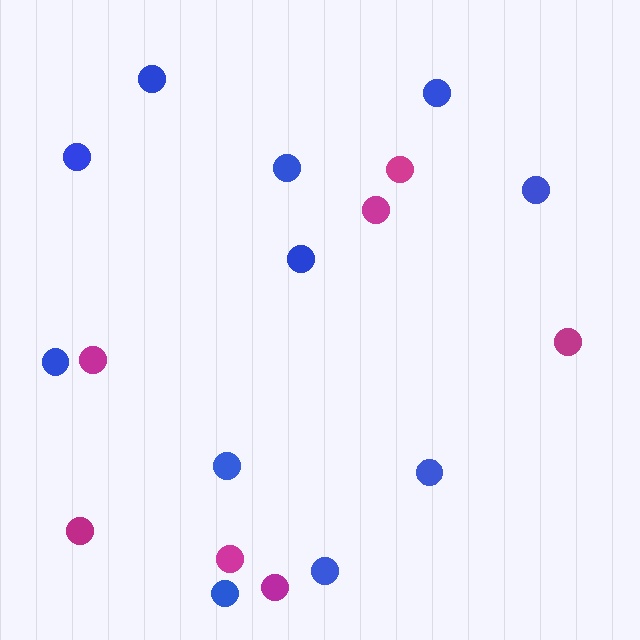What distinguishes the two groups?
There are 2 groups: one group of magenta circles (7) and one group of blue circles (11).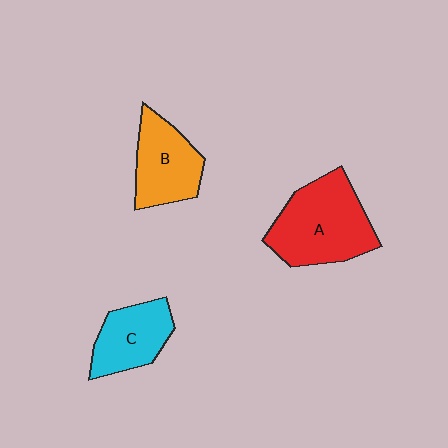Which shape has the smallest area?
Shape C (cyan).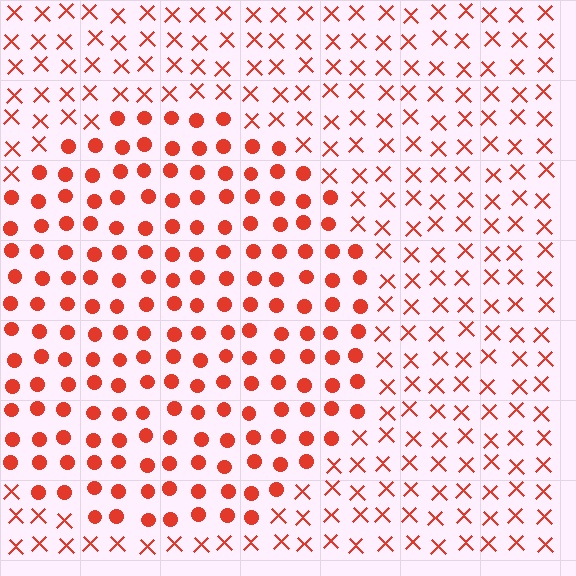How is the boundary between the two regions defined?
The boundary is defined by a change in element shape: circles inside vs. X marks outside. All elements share the same color and spacing.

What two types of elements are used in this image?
The image uses circles inside the circle region and X marks outside it.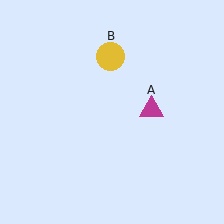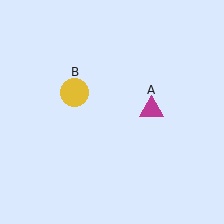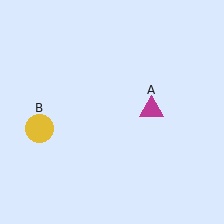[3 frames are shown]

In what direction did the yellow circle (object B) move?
The yellow circle (object B) moved down and to the left.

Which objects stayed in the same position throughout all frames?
Magenta triangle (object A) remained stationary.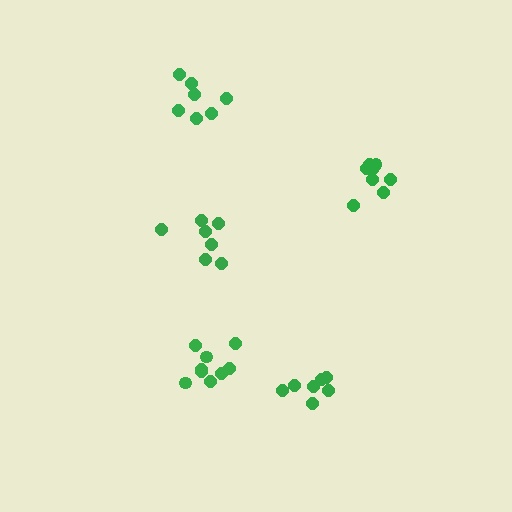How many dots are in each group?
Group 1: 7 dots, Group 2: 8 dots, Group 3: 7 dots, Group 4: 7 dots, Group 5: 10 dots (39 total).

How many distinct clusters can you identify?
There are 5 distinct clusters.